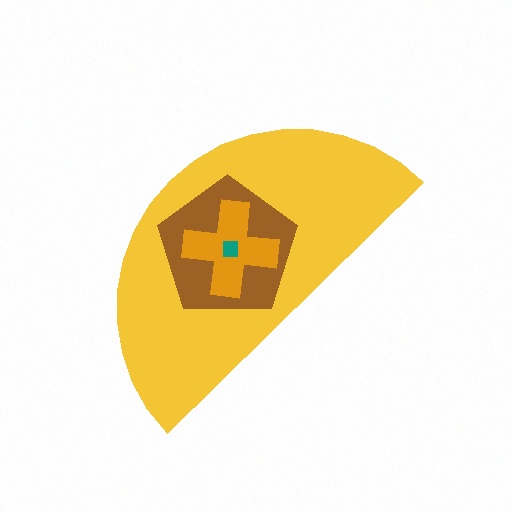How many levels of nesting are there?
4.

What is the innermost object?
The teal square.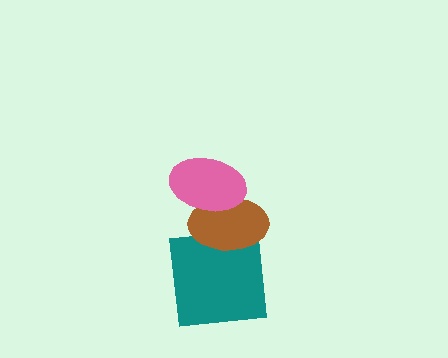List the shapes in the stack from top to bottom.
From top to bottom: the pink ellipse, the brown ellipse, the teal square.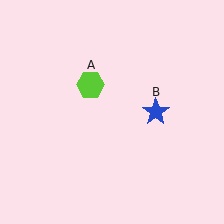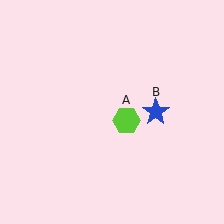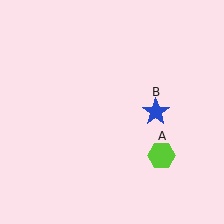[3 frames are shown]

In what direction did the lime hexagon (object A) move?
The lime hexagon (object A) moved down and to the right.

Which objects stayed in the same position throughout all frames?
Blue star (object B) remained stationary.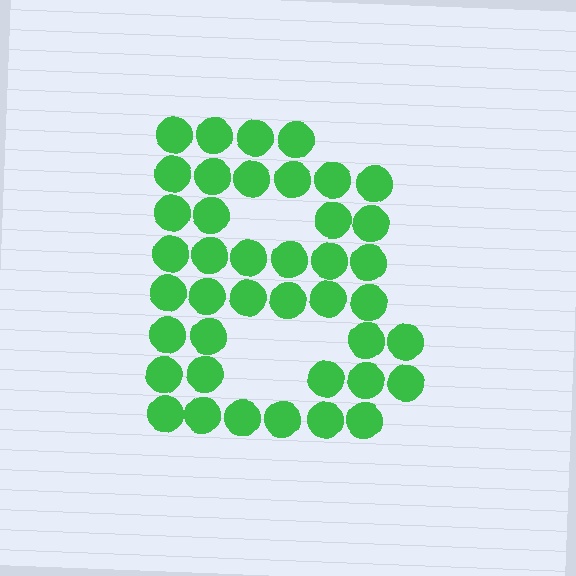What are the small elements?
The small elements are circles.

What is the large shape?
The large shape is the letter B.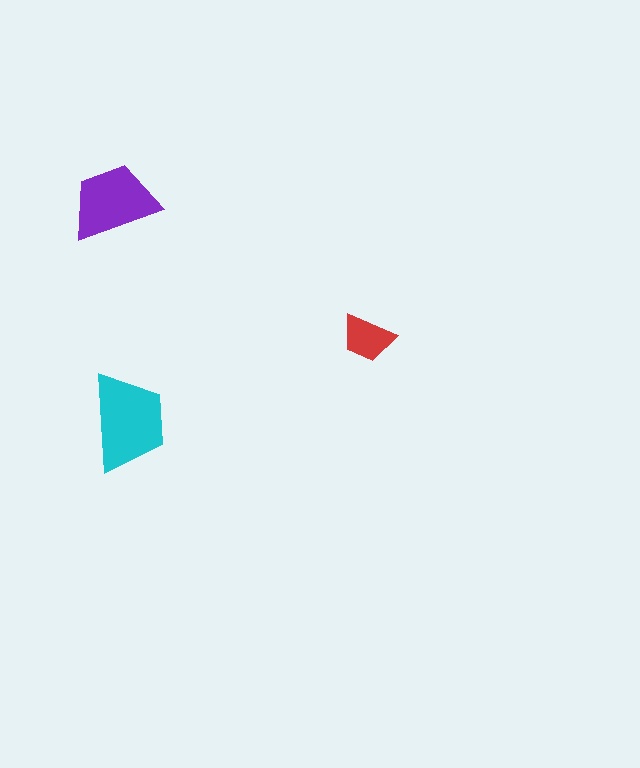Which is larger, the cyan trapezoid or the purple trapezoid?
The cyan one.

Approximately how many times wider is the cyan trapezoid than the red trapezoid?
About 2 times wider.